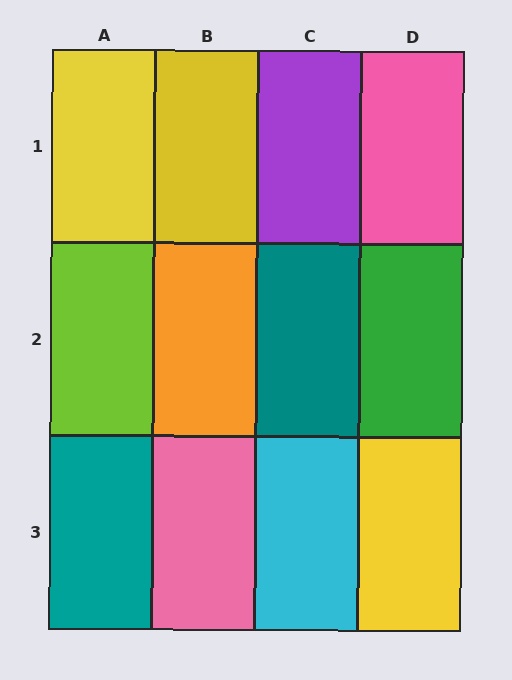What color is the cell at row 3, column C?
Cyan.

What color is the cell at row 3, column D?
Yellow.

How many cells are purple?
1 cell is purple.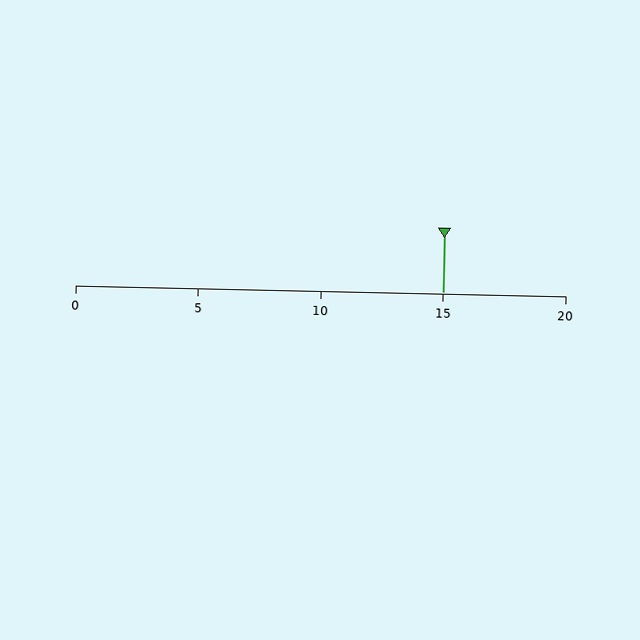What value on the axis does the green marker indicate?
The marker indicates approximately 15.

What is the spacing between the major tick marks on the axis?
The major ticks are spaced 5 apart.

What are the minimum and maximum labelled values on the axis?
The axis runs from 0 to 20.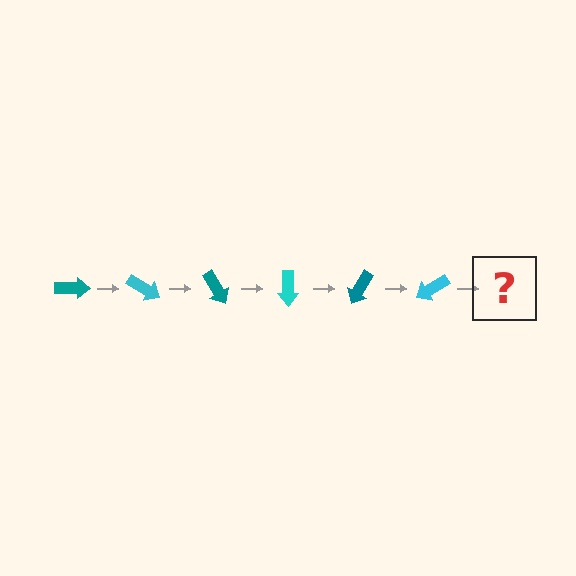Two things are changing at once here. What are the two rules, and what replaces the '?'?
The two rules are that it rotates 30 degrees each step and the color cycles through teal and cyan. The '?' should be a teal arrow, rotated 180 degrees from the start.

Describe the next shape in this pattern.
It should be a teal arrow, rotated 180 degrees from the start.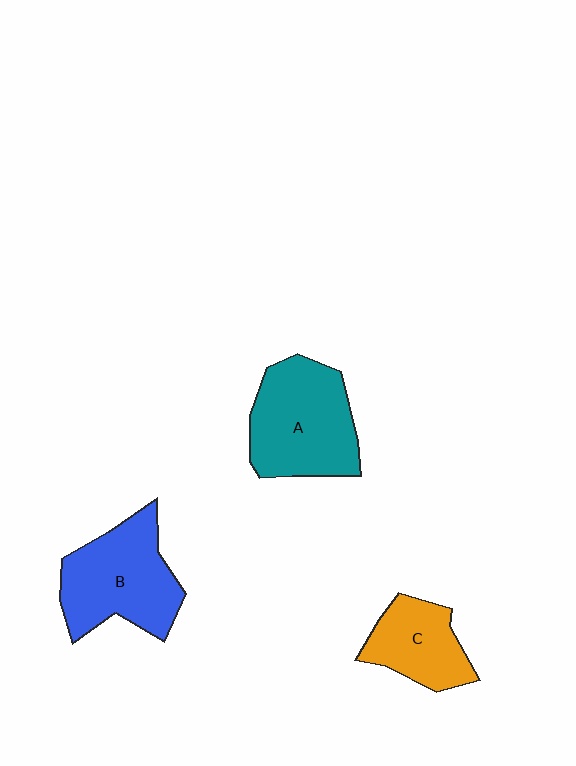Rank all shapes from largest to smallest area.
From largest to smallest: A (teal), B (blue), C (orange).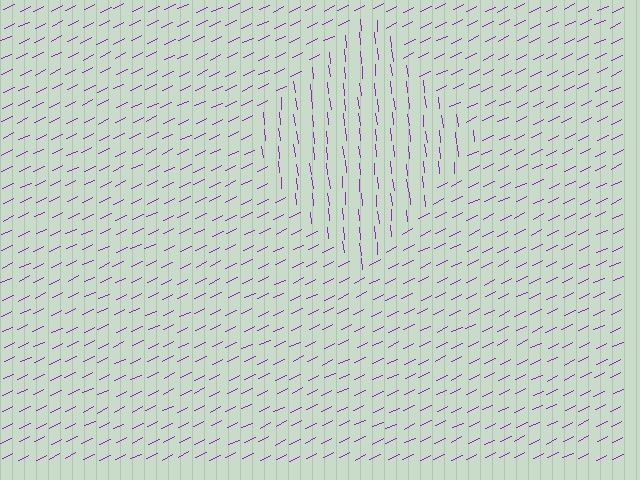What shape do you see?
I see a diamond.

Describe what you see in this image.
The image is filled with small purple line segments. A diamond region in the image has lines oriented differently from the surrounding lines, creating a visible texture boundary.